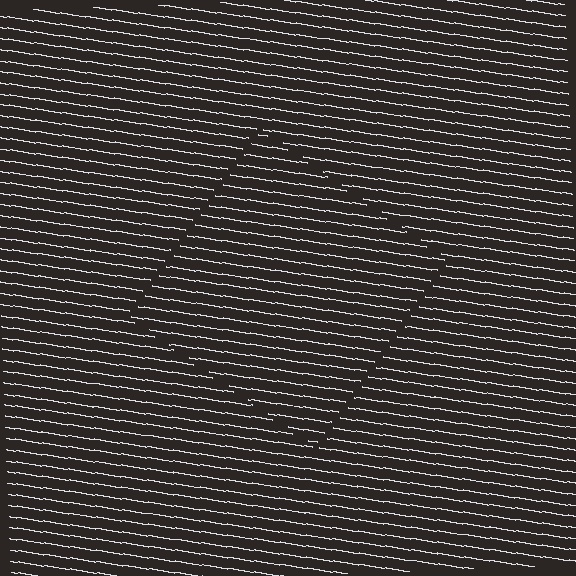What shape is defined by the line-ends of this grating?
An illusory square. The interior of the shape contains the same grating, shifted by half a period — the contour is defined by the phase discontinuity where line-ends from the inner and outer gratings abut.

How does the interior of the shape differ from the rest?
The interior of the shape contains the same grating, shifted by half a period — the contour is defined by the phase discontinuity where line-ends from the inner and outer gratings abut.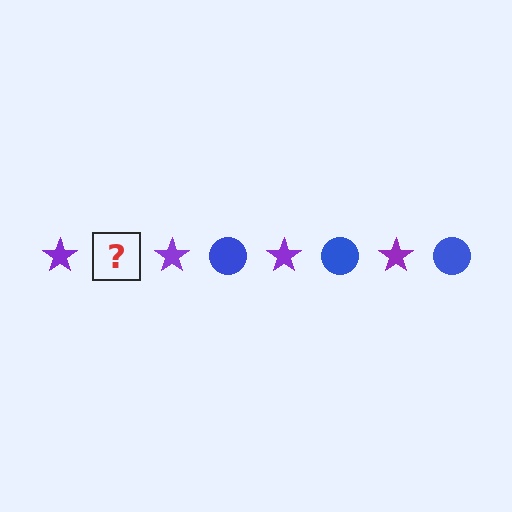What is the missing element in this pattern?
The missing element is a blue circle.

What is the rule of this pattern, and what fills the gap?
The rule is that the pattern alternates between purple star and blue circle. The gap should be filled with a blue circle.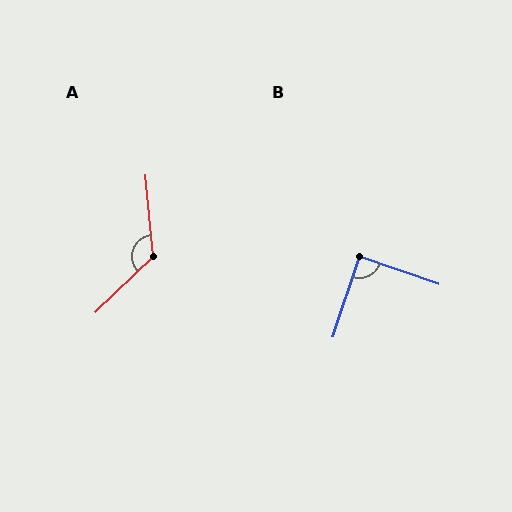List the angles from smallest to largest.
B (90°), A (129°).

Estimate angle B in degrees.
Approximately 90 degrees.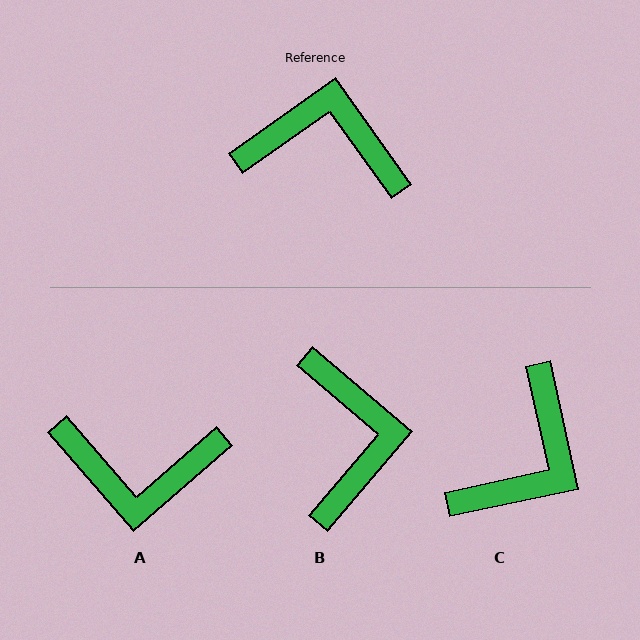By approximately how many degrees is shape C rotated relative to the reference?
Approximately 113 degrees clockwise.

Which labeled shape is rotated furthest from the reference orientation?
A, about 174 degrees away.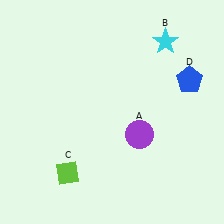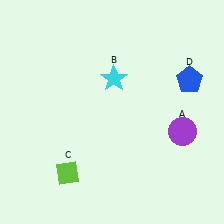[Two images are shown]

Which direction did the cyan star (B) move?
The cyan star (B) moved left.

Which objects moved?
The objects that moved are: the purple circle (A), the cyan star (B).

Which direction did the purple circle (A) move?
The purple circle (A) moved right.